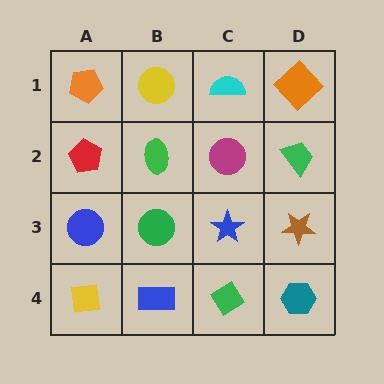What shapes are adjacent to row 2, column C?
A cyan semicircle (row 1, column C), a blue star (row 3, column C), a green ellipse (row 2, column B), a green trapezoid (row 2, column D).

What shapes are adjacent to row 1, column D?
A green trapezoid (row 2, column D), a cyan semicircle (row 1, column C).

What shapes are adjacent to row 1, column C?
A magenta circle (row 2, column C), a yellow circle (row 1, column B), an orange diamond (row 1, column D).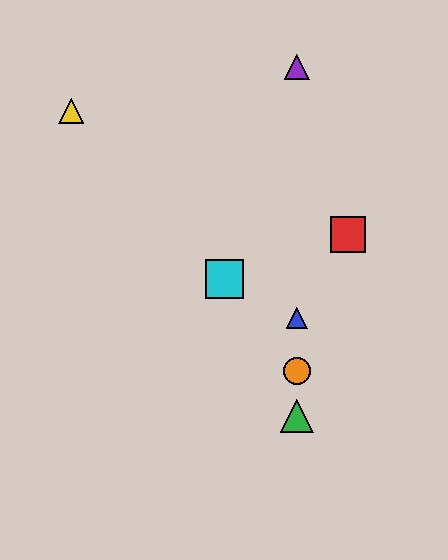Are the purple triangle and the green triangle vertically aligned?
Yes, both are at x≈297.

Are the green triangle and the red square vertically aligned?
No, the green triangle is at x≈297 and the red square is at x≈348.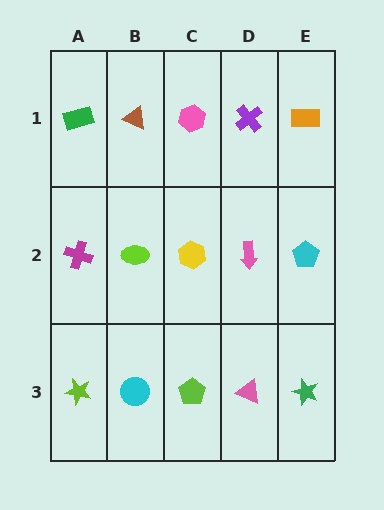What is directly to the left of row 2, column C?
A lime ellipse.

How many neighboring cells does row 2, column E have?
3.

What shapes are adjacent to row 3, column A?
A magenta cross (row 2, column A), a cyan circle (row 3, column B).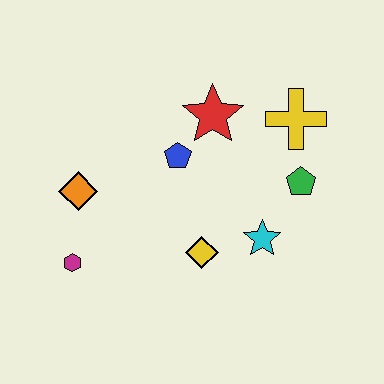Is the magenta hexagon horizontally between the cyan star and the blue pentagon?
No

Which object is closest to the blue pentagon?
The red star is closest to the blue pentagon.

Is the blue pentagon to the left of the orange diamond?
No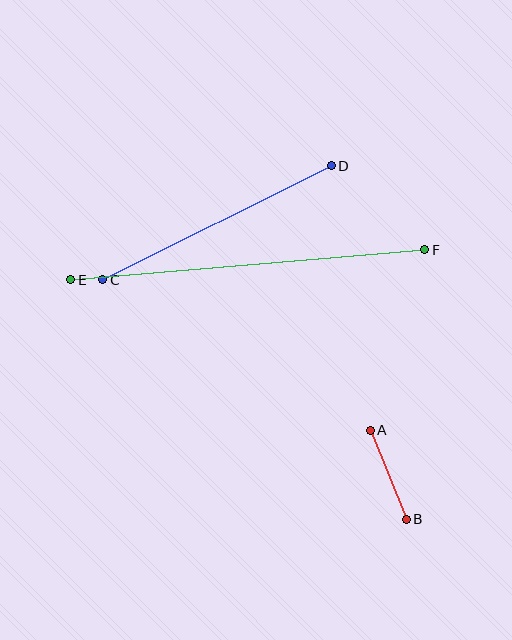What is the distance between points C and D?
The distance is approximately 255 pixels.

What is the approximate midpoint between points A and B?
The midpoint is at approximately (388, 475) pixels.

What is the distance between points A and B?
The distance is approximately 96 pixels.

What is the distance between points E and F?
The distance is approximately 356 pixels.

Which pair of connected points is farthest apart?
Points E and F are farthest apart.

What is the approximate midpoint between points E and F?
The midpoint is at approximately (248, 265) pixels.